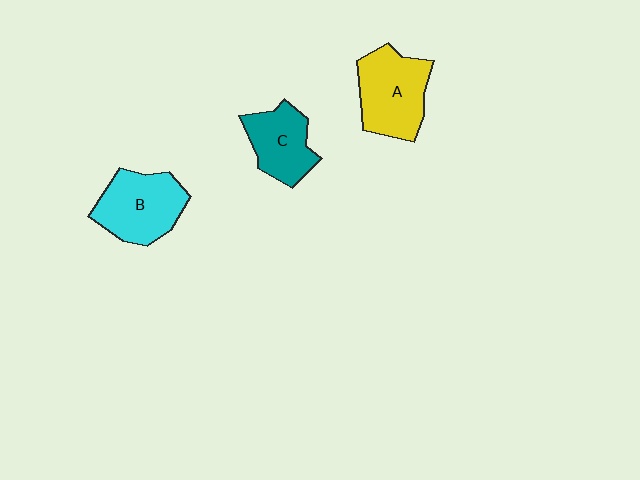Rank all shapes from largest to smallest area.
From largest to smallest: A (yellow), B (cyan), C (teal).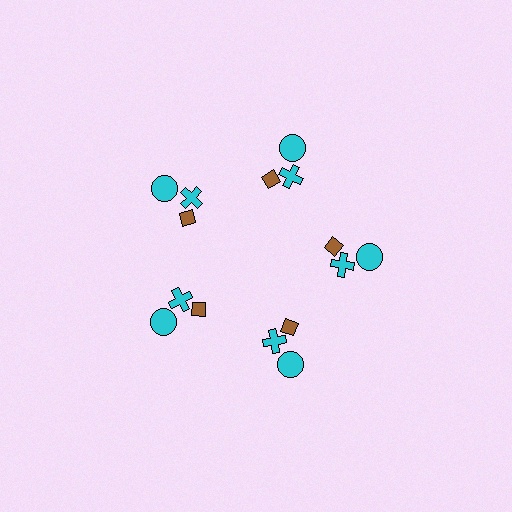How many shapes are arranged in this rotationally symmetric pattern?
There are 15 shapes, arranged in 5 groups of 3.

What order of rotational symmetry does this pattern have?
This pattern has 5-fold rotational symmetry.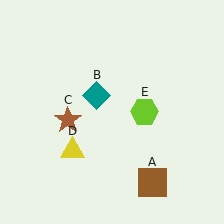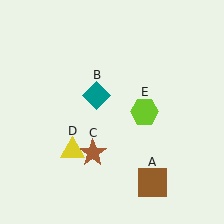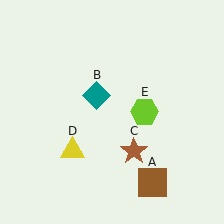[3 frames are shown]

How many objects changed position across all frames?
1 object changed position: brown star (object C).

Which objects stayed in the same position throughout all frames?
Brown square (object A) and teal diamond (object B) and yellow triangle (object D) and lime hexagon (object E) remained stationary.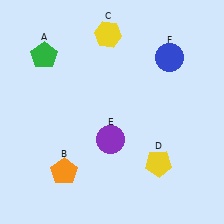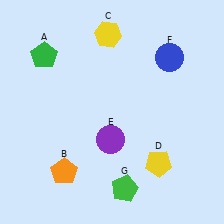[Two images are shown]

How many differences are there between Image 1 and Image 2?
There is 1 difference between the two images.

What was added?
A green pentagon (G) was added in Image 2.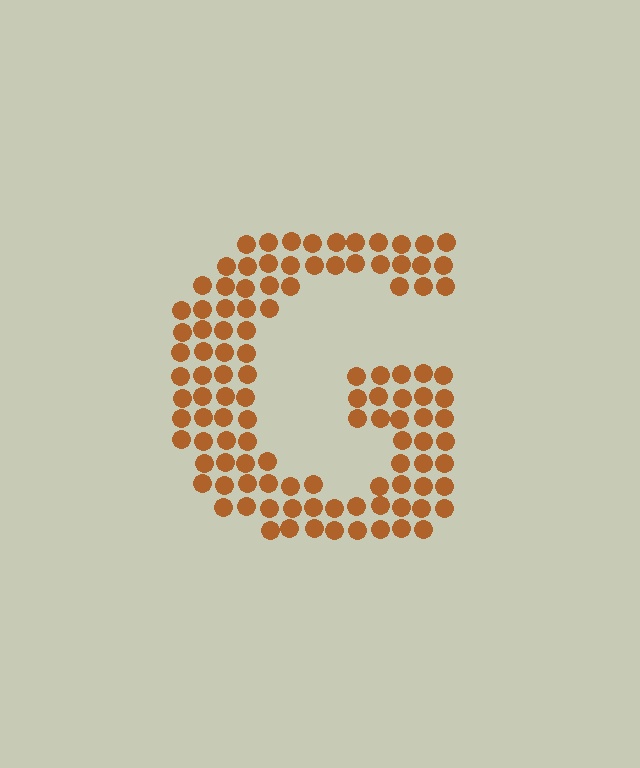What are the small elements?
The small elements are circles.